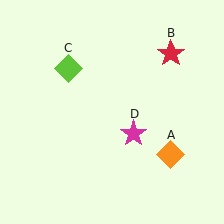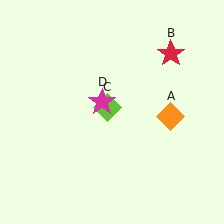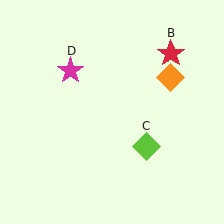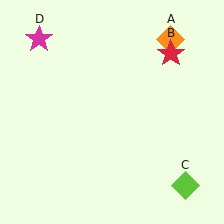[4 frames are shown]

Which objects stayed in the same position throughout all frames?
Red star (object B) remained stationary.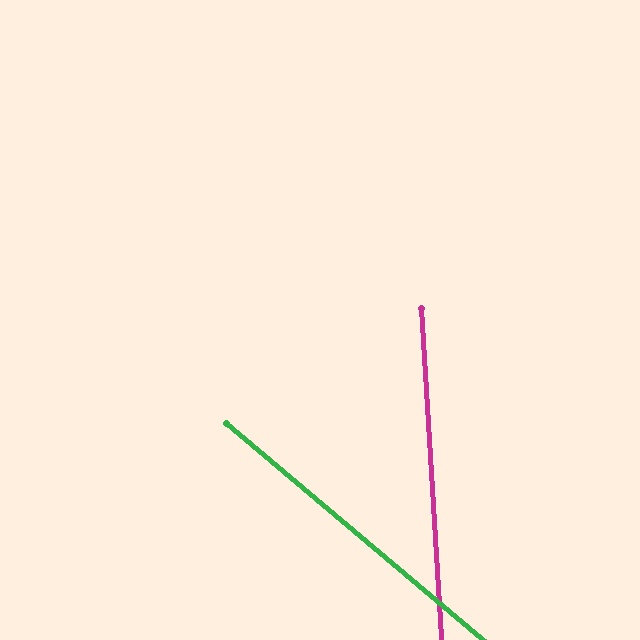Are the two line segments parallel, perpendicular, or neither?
Neither parallel nor perpendicular — they differ by about 47°.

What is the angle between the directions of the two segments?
Approximately 47 degrees.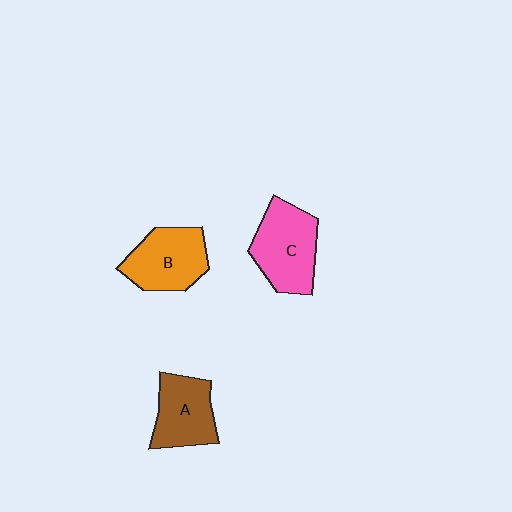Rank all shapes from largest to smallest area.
From largest to smallest: C (pink), B (orange), A (brown).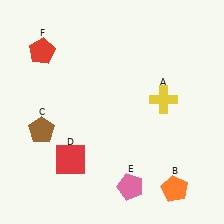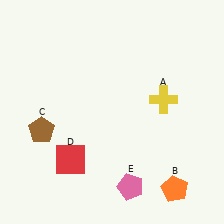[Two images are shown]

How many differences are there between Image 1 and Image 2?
There is 1 difference between the two images.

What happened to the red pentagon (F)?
The red pentagon (F) was removed in Image 2. It was in the top-left area of Image 1.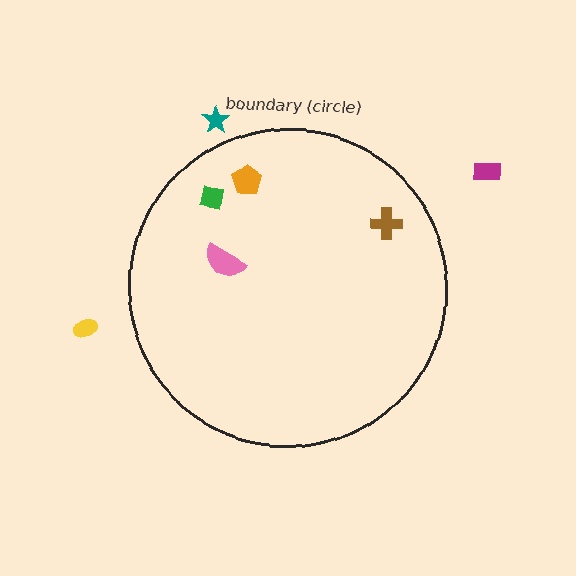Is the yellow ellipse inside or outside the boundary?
Outside.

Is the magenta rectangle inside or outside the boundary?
Outside.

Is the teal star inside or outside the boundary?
Outside.